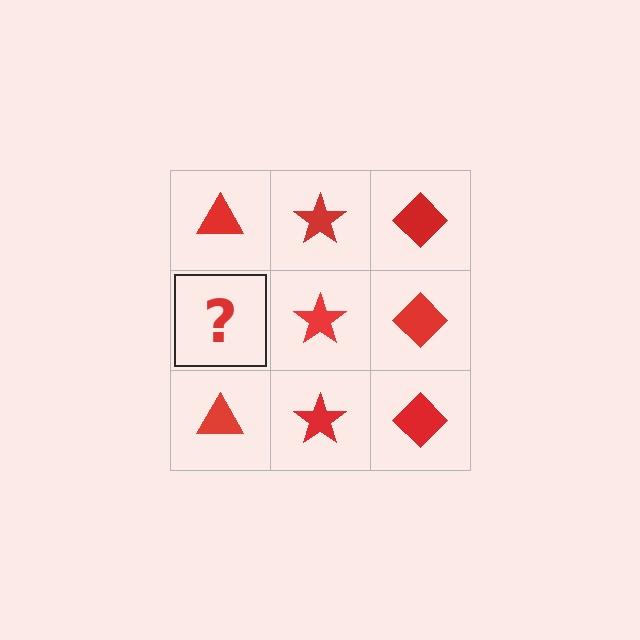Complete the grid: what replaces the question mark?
The question mark should be replaced with a red triangle.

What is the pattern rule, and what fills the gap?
The rule is that each column has a consistent shape. The gap should be filled with a red triangle.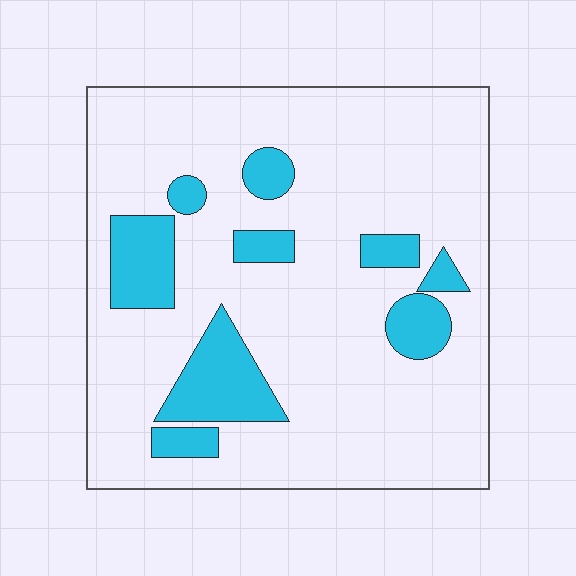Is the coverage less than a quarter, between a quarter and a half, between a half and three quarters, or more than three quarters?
Less than a quarter.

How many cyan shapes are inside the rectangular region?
9.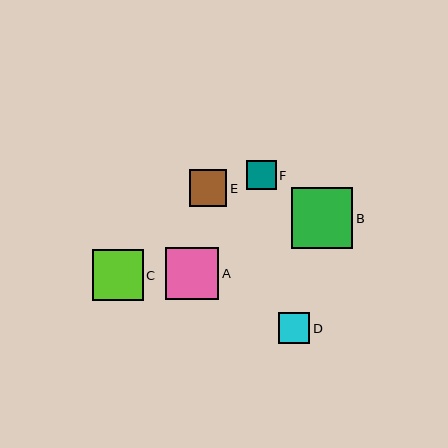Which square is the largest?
Square B is the largest with a size of approximately 62 pixels.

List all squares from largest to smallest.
From largest to smallest: B, A, C, E, D, F.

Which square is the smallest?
Square F is the smallest with a size of approximately 30 pixels.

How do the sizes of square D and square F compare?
Square D and square F are approximately the same size.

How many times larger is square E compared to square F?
Square E is approximately 1.3 times the size of square F.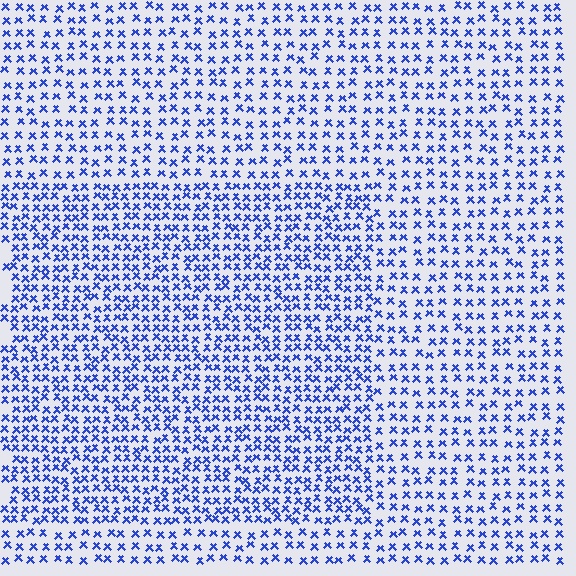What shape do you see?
I see a rectangle.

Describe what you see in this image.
The image contains small blue elements arranged at two different densities. A rectangle-shaped region is visible where the elements are more densely packed than the surrounding area.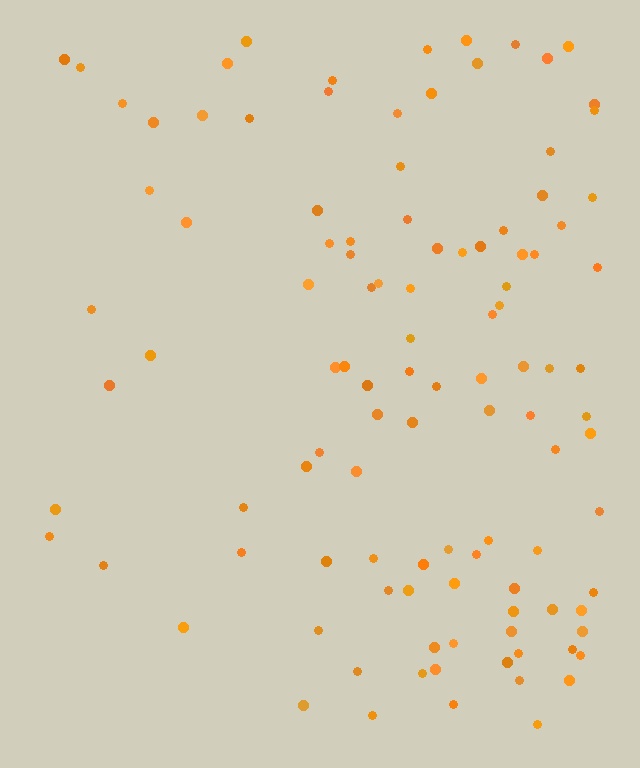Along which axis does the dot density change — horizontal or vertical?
Horizontal.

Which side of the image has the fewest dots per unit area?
The left.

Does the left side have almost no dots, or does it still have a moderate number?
Still a moderate number, just noticeably fewer than the right.